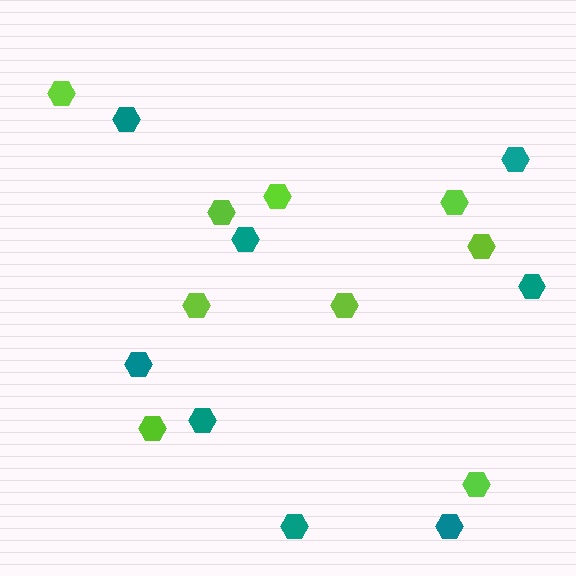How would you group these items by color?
There are 2 groups: one group of lime hexagons (9) and one group of teal hexagons (8).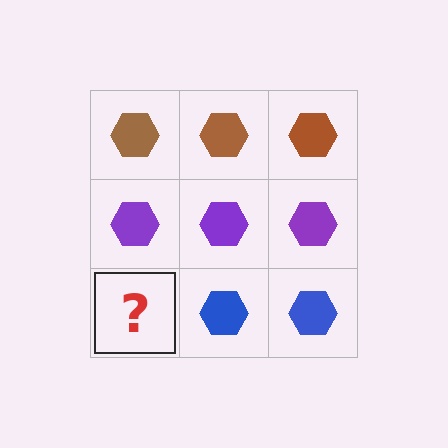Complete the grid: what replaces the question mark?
The question mark should be replaced with a blue hexagon.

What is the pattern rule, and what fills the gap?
The rule is that each row has a consistent color. The gap should be filled with a blue hexagon.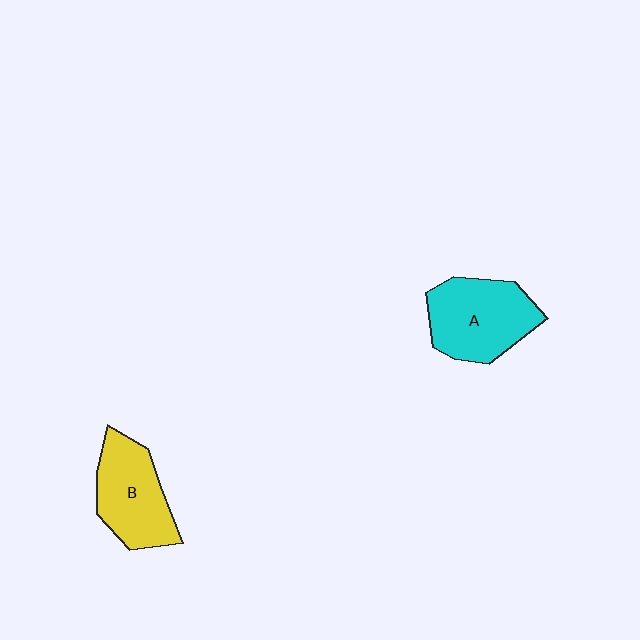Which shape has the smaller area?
Shape B (yellow).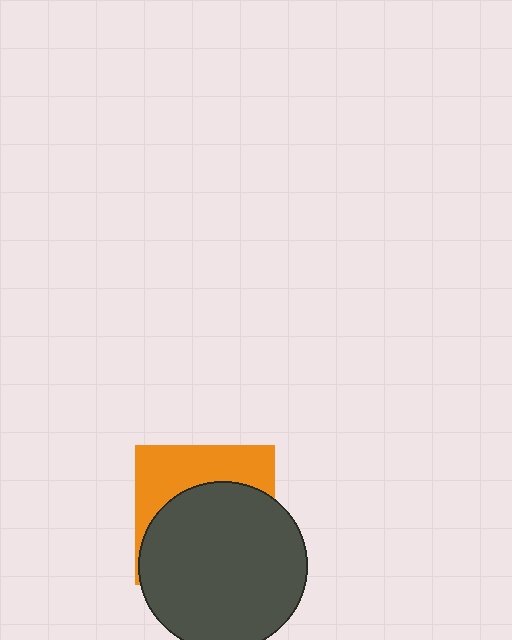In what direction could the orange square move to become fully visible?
The orange square could move up. That would shift it out from behind the dark gray circle entirely.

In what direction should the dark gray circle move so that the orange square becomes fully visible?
The dark gray circle should move down. That is the shortest direction to clear the overlap and leave the orange square fully visible.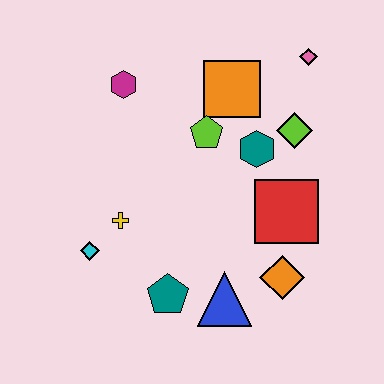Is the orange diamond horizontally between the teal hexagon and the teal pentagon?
No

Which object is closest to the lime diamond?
The teal hexagon is closest to the lime diamond.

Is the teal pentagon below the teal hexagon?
Yes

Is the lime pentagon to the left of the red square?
Yes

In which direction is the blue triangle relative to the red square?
The blue triangle is below the red square.